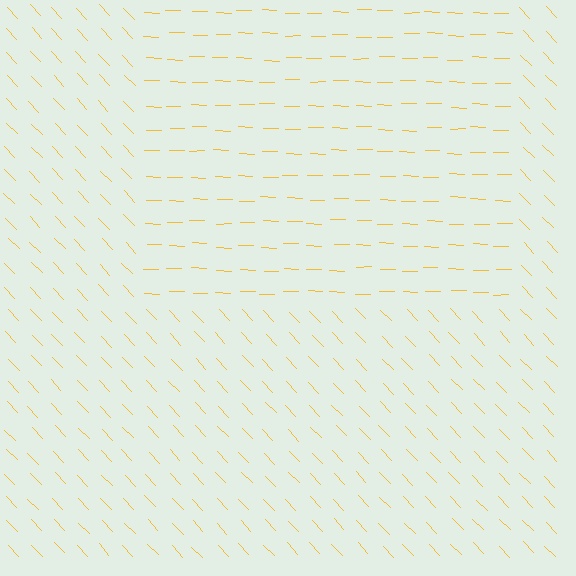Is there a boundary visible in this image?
Yes, there is a texture boundary formed by a change in line orientation.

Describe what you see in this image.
The image is filled with small yellow line segments. A rectangle region in the image has lines oriented differently from the surrounding lines, creating a visible texture boundary.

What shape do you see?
I see a rectangle.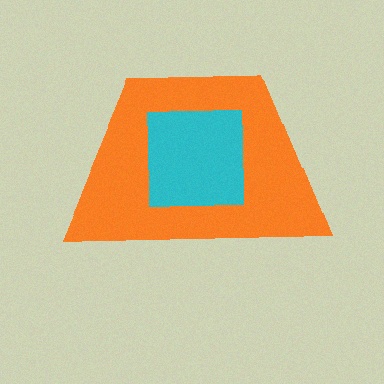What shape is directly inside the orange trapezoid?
The cyan square.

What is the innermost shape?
The cyan square.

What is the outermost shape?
The orange trapezoid.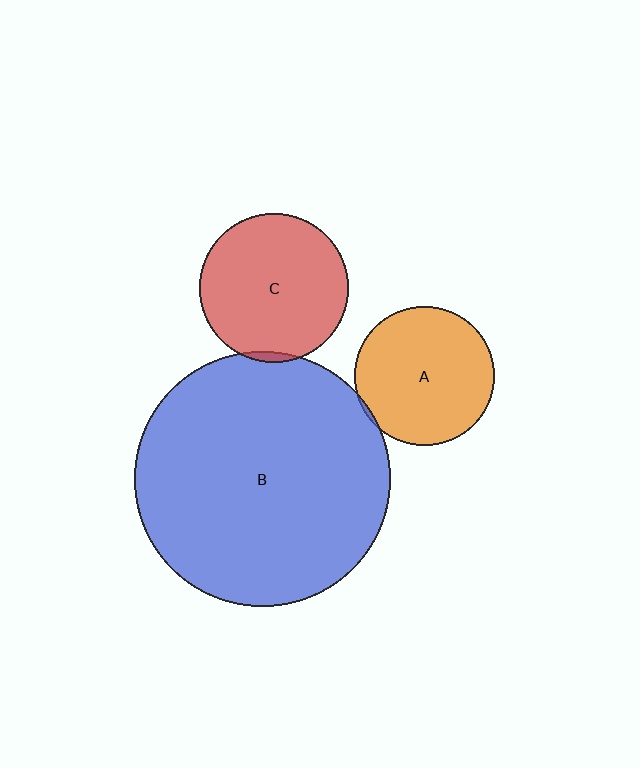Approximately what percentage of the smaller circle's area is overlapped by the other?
Approximately 5%.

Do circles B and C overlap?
Yes.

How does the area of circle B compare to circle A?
Approximately 3.4 times.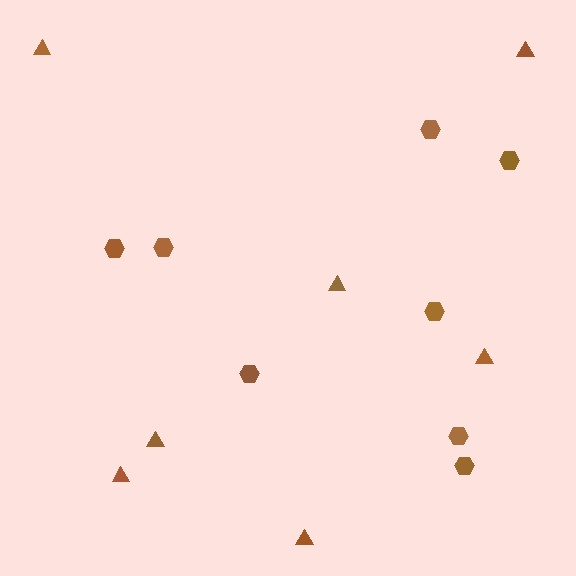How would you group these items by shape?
There are 2 groups: one group of hexagons (8) and one group of triangles (7).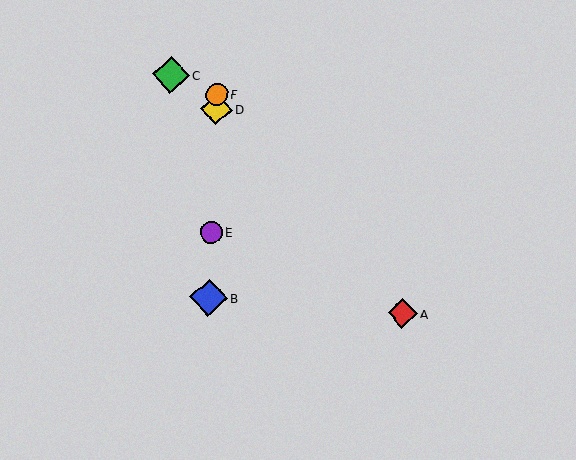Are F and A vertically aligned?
No, F is at x≈217 and A is at x≈402.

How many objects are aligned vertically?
4 objects (B, D, E, F) are aligned vertically.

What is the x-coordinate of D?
Object D is at x≈216.